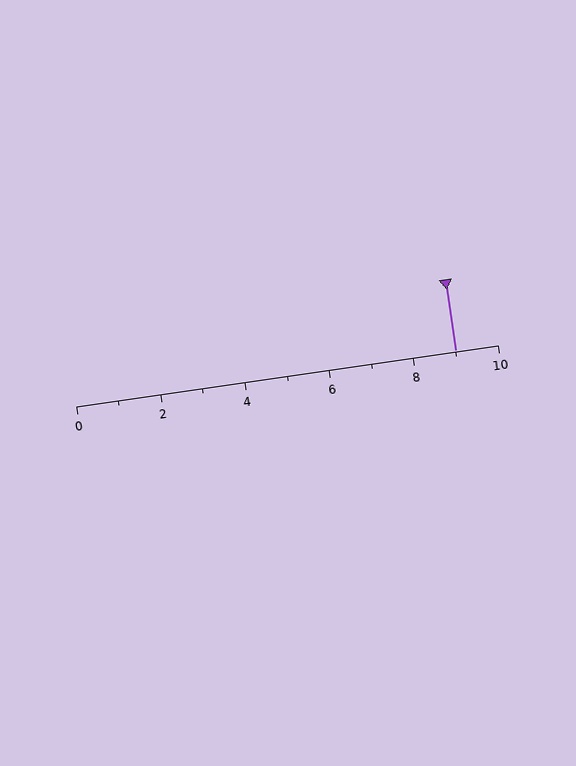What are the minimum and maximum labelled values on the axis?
The axis runs from 0 to 10.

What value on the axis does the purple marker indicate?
The marker indicates approximately 9.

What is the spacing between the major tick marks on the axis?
The major ticks are spaced 2 apart.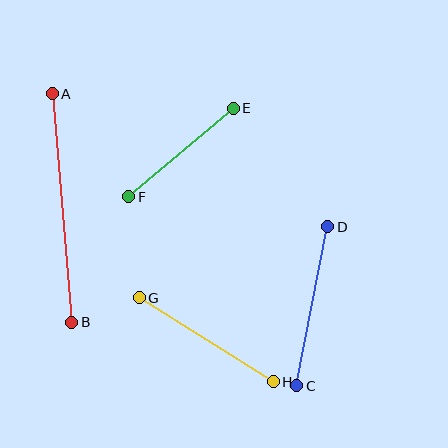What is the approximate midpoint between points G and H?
The midpoint is at approximately (206, 340) pixels.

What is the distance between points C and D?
The distance is approximately 162 pixels.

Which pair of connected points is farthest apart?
Points A and B are farthest apart.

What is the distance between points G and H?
The distance is approximately 158 pixels.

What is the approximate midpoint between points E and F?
The midpoint is at approximately (181, 152) pixels.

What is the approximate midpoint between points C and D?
The midpoint is at approximately (312, 306) pixels.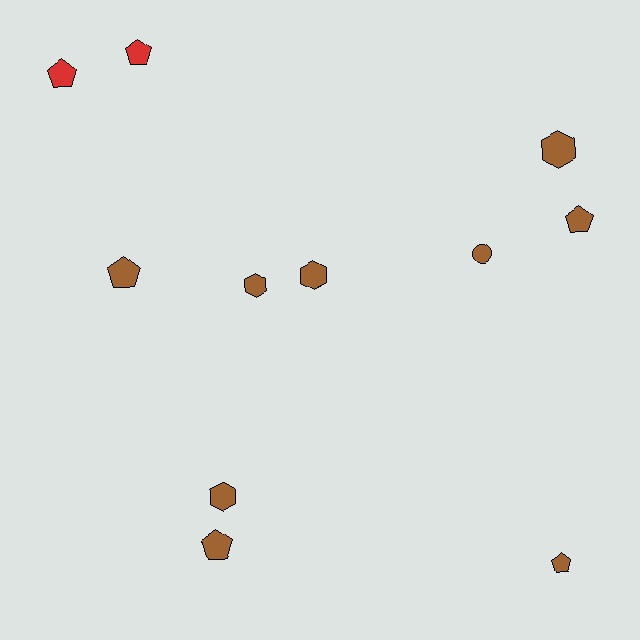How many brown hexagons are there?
There are 4 brown hexagons.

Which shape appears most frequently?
Pentagon, with 6 objects.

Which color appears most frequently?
Brown, with 9 objects.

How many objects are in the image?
There are 11 objects.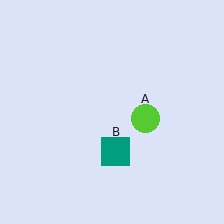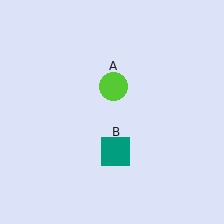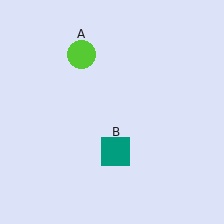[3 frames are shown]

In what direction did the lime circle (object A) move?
The lime circle (object A) moved up and to the left.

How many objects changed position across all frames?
1 object changed position: lime circle (object A).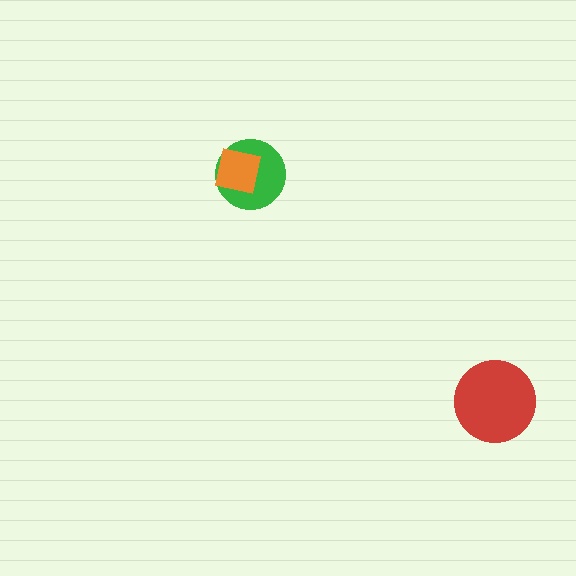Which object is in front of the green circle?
The orange square is in front of the green circle.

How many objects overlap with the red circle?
0 objects overlap with the red circle.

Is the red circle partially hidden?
No, no other shape covers it.